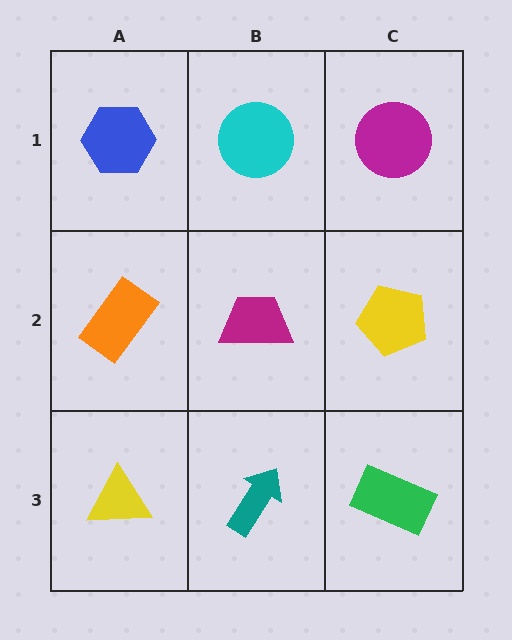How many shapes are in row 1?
3 shapes.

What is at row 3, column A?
A yellow triangle.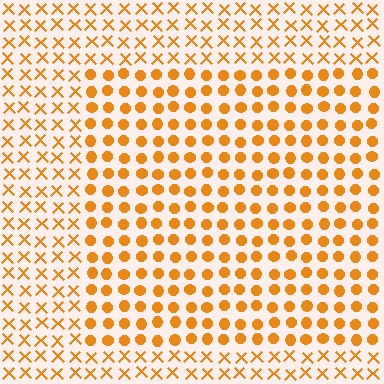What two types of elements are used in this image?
The image uses circles inside the rectangle region and X marks outside it.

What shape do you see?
I see a rectangle.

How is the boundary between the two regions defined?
The boundary is defined by a change in element shape: circles inside vs. X marks outside. All elements share the same color and spacing.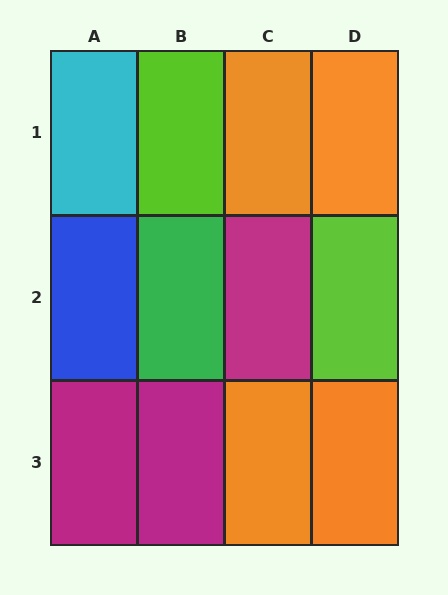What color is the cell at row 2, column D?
Lime.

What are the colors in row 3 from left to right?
Magenta, magenta, orange, orange.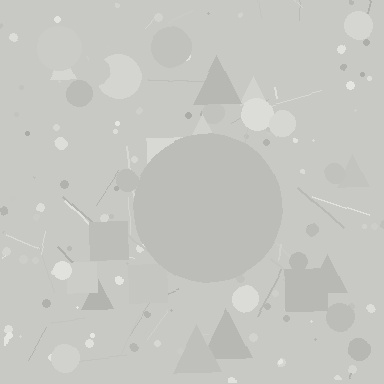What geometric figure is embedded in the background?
A circle is embedded in the background.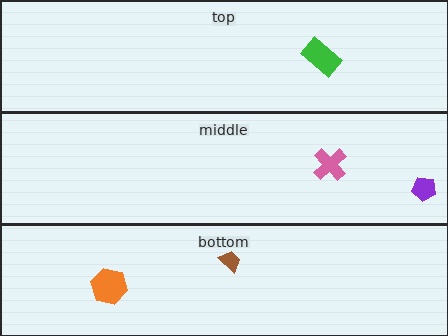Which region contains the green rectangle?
The top region.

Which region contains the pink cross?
The middle region.